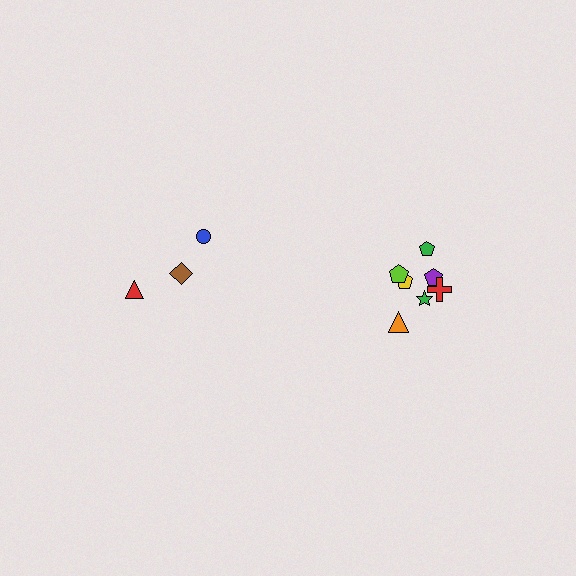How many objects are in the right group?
There are 7 objects.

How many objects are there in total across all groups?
There are 10 objects.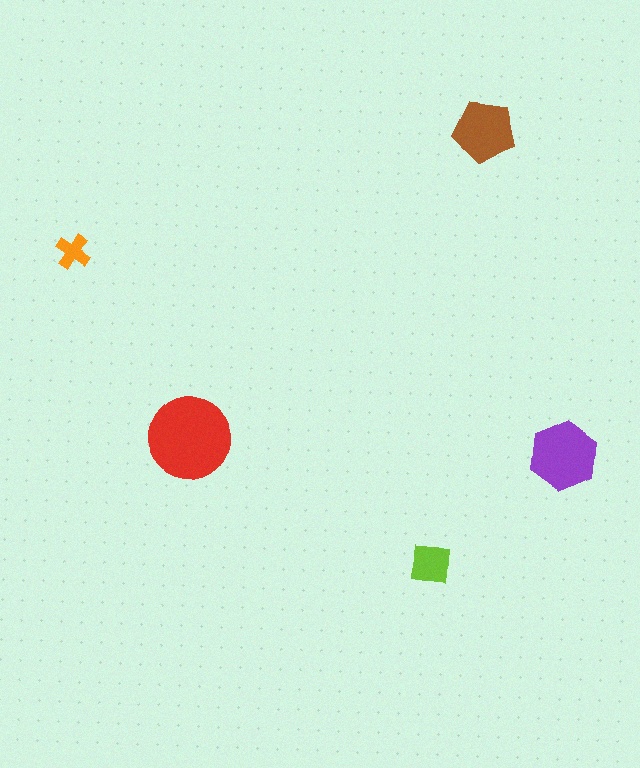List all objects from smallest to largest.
The orange cross, the lime square, the brown pentagon, the purple hexagon, the red circle.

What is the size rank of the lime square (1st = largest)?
4th.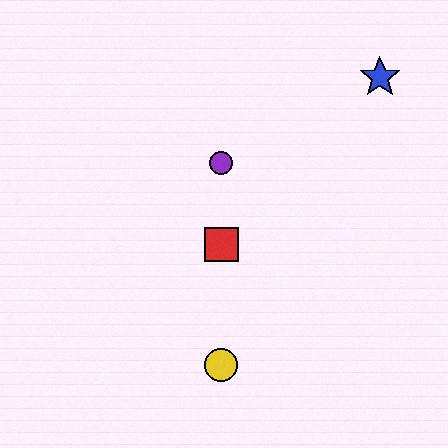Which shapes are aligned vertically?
The red square, the green diamond, the yellow circle, the purple circle are aligned vertically.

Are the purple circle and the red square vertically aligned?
Yes, both are at x≈221.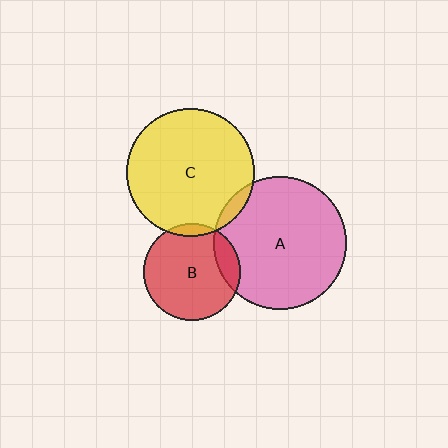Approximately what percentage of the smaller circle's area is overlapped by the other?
Approximately 5%.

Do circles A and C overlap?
Yes.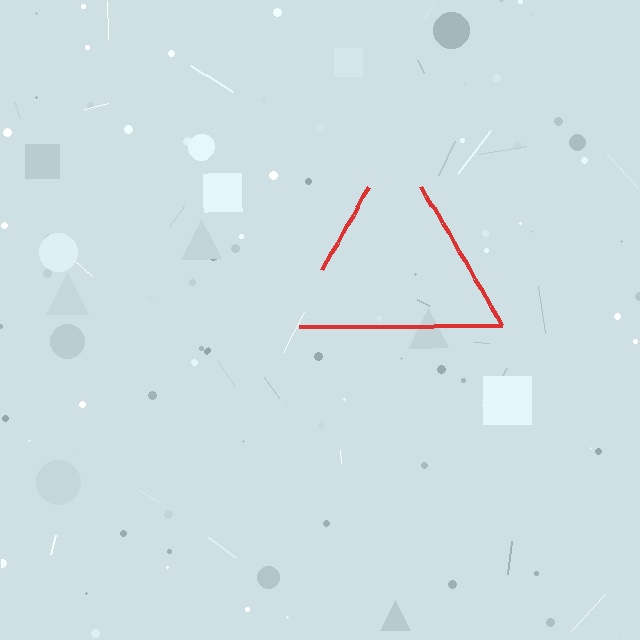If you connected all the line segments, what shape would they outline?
They would outline a triangle.